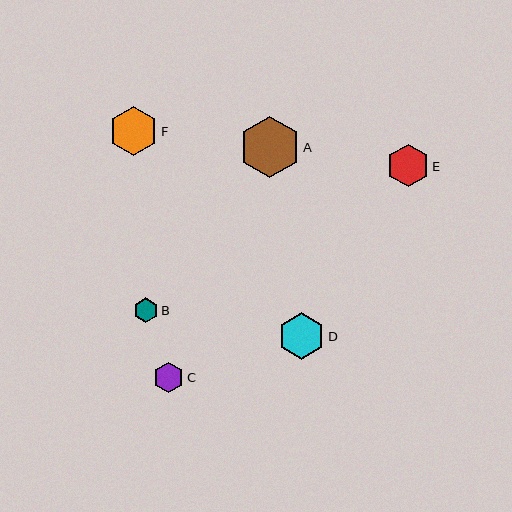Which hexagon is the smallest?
Hexagon B is the smallest with a size of approximately 25 pixels.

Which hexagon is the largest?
Hexagon A is the largest with a size of approximately 61 pixels.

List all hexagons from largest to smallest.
From largest to smallest: A, F, D, E, C, B.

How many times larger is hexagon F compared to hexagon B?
Hexagon F is approximately 2.0 times the size of hexagon B.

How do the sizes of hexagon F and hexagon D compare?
Hexagon F and hexagon D are approximately the same size.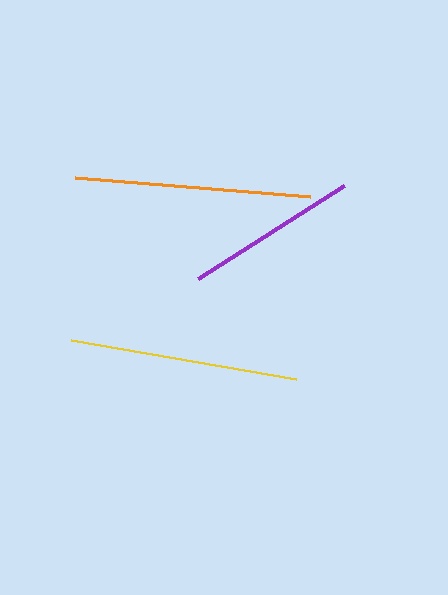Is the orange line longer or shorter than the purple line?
The orange line is longer than the purple line.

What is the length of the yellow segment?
The yellow segment is approximately 228 pixels long.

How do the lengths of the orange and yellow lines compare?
The orange and yellow lines are approximately the same length.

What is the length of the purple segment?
The purple segment is approximately 173 pixels long.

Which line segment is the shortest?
The purple line is the shortest at approximately 173 pixels.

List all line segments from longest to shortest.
From longest to shortest: orange, yellow, purple.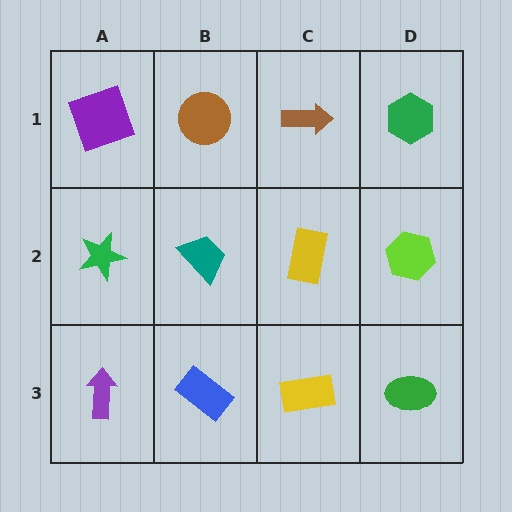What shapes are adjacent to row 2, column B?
A brown circle (row 1, column B), a blue rectangle (row 3, column B), a green star (row 2, column A), a yellow rectangle (row 2, column C).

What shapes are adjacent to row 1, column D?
A lime hexagon (row 2, column D), a brown arrow (row 1, column C).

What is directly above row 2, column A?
A purple square.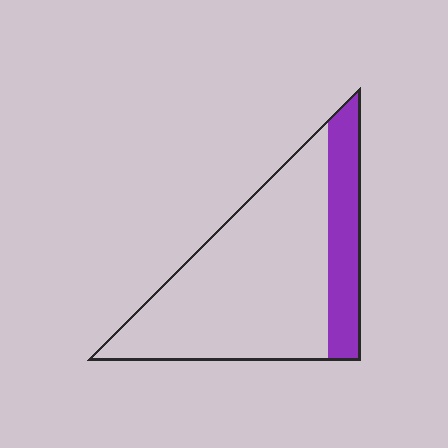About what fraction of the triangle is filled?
About one quarter (1/4).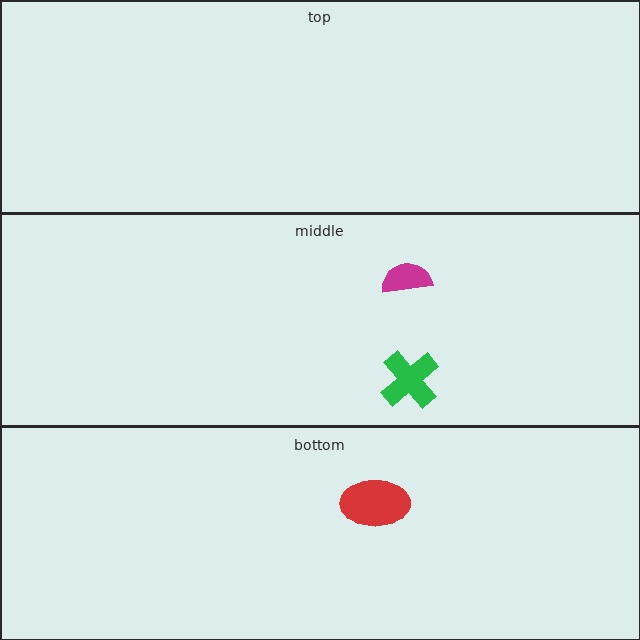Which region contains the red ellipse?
The bottom region.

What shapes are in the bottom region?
The red ellipse.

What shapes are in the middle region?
The magenta semicircle, the green cross.